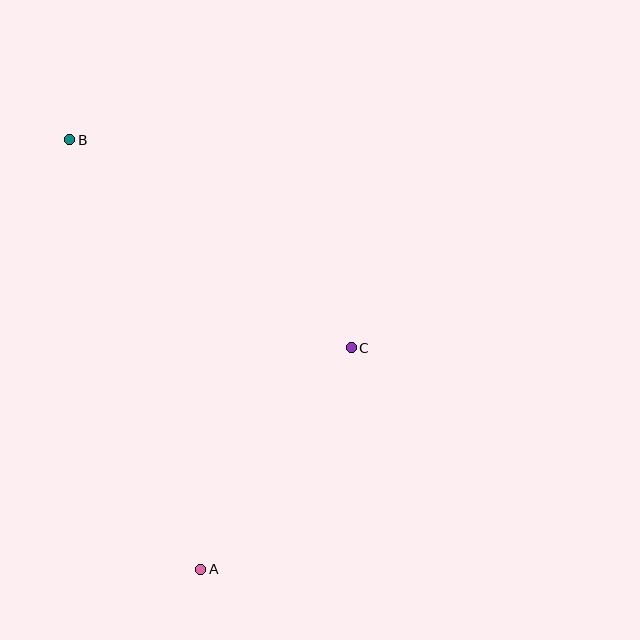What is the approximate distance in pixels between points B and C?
The distance between B and C is approximately 350 pixels.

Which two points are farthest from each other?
Points A and B are farthest from each other.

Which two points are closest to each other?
Points A and C are closest to each other.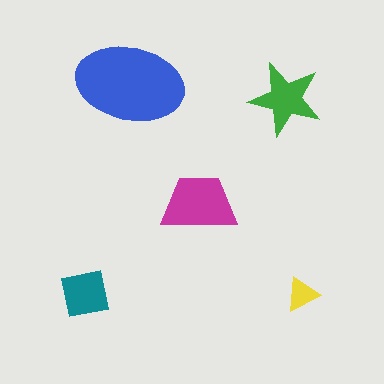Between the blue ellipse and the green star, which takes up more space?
The blue ellipse.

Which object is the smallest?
The yellow triangle.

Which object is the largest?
The blue ellipse.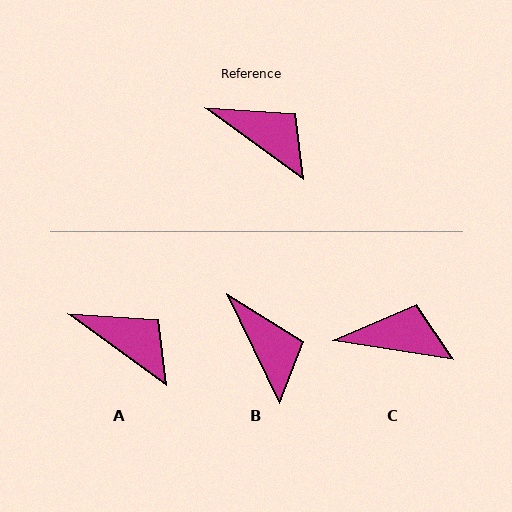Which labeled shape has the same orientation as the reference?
A.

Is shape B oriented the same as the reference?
No, it is off by about 28 degrees.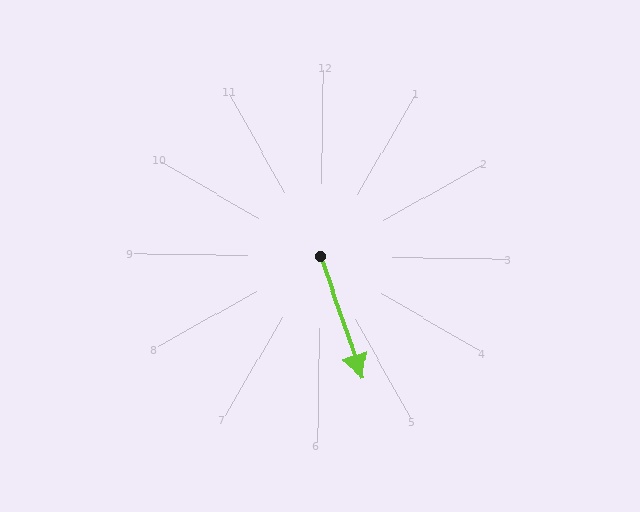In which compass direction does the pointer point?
South.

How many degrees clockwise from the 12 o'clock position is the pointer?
Approximately 160 degrees.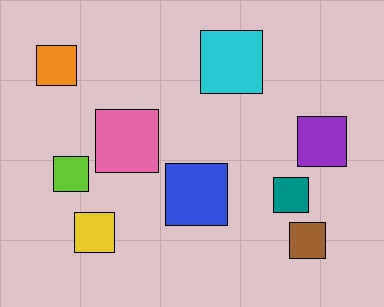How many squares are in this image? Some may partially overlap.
There are 9 squares.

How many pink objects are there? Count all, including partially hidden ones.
There is 1 pink object.